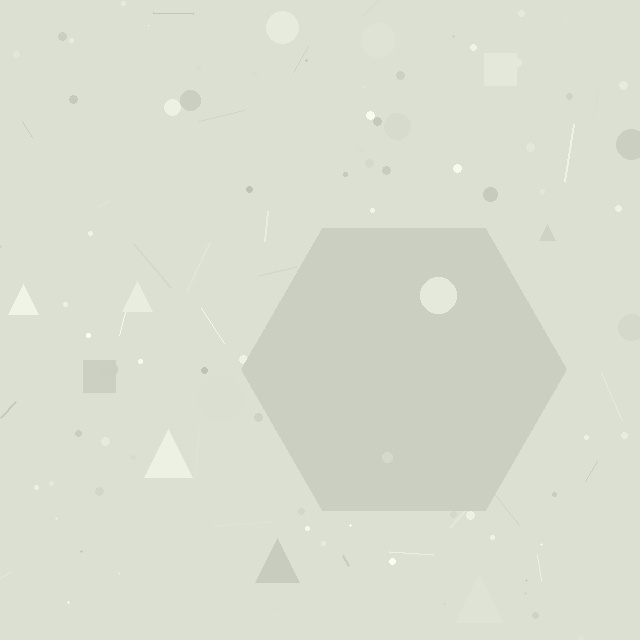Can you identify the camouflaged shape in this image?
The camouflaged shape is a hexagon.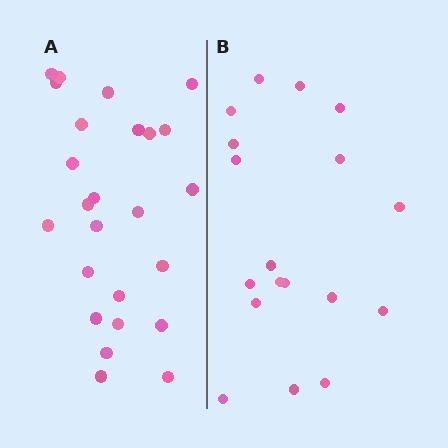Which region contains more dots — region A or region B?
Region A (the left region) has more dots.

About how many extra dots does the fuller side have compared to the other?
Region A has roughly 8 or so more dots than region B.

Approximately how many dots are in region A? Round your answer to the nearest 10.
About 20 dots. (The exact count is 25, which rounds to 20.)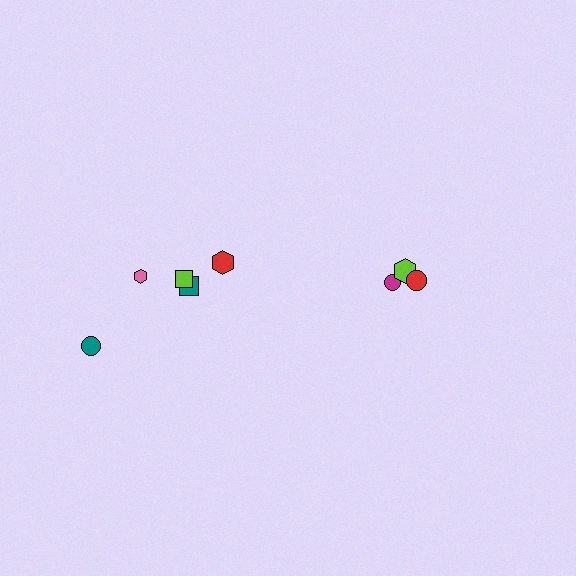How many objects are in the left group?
There are 5 objects.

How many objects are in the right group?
There are 3 objects.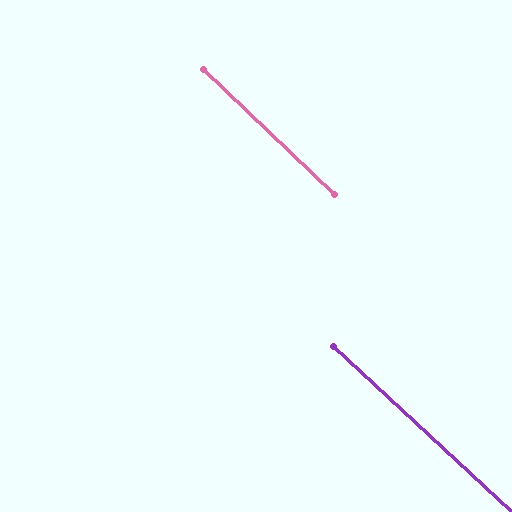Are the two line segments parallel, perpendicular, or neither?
Parallel — their directions differ by only 0.7°.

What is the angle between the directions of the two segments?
Approximately 1 degree.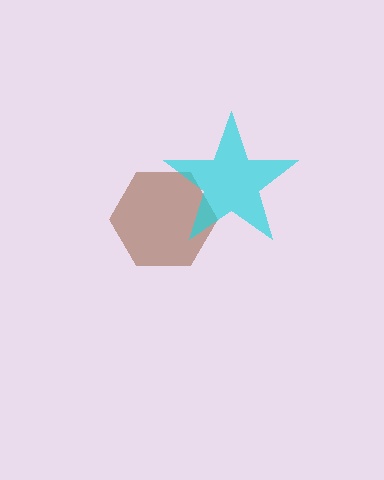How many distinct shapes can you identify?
There are 2 distinct shapes: a brown hexagon, a cyan star.